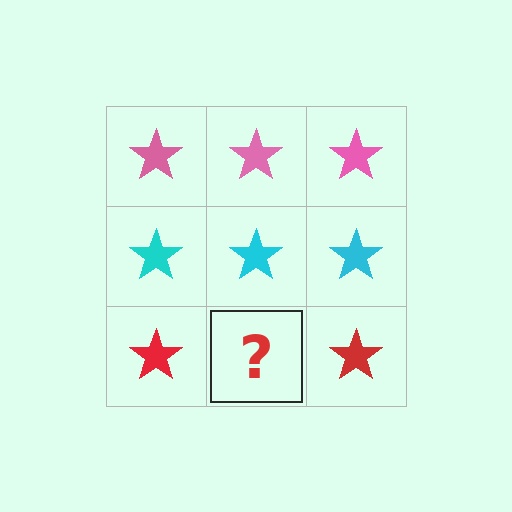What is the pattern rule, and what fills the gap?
The rule is that each row has a consistent color. The gap should be filled with a red star.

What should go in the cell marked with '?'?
The missing cell should contain a red star.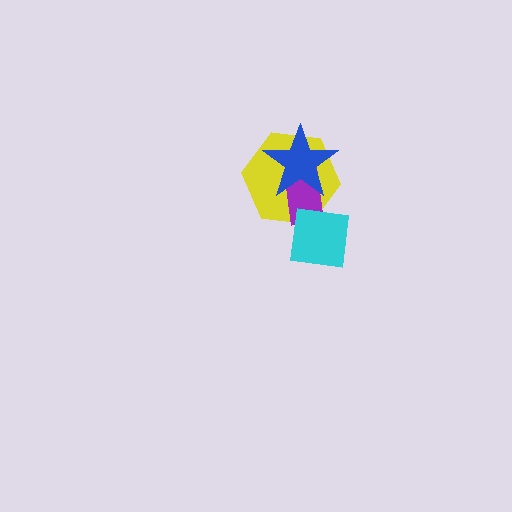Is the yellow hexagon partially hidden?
Yes, it is partially covered by another shape.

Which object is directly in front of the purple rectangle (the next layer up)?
The cyan square is directly in front of the purple rectangle.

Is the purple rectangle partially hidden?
Yes, it is partially covered by another shape.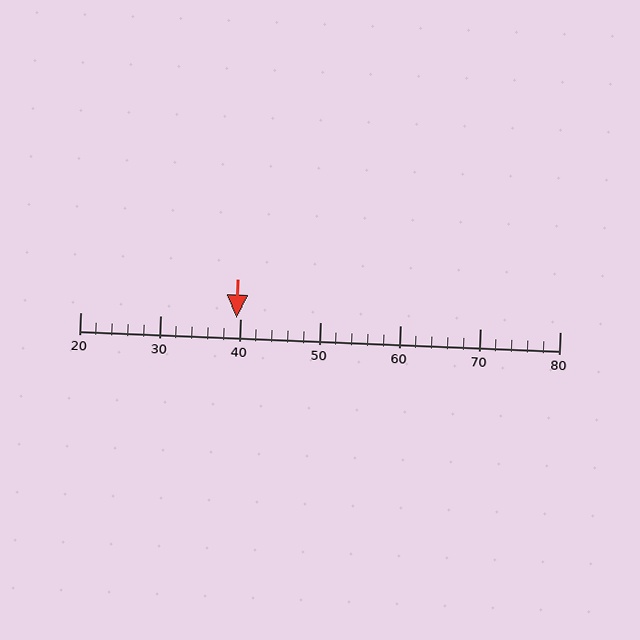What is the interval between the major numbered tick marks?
The major tick marks are spaced 10 units apart.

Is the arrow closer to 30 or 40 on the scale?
The arrow is closer to 40.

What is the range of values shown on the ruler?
The ruler shows values from 20 to 80.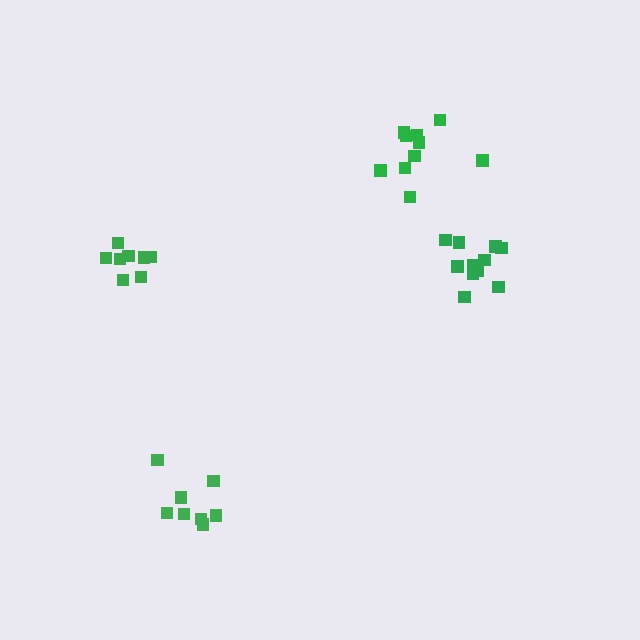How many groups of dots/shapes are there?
There are 4 groups.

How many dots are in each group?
Group 1: 8 dots, Group 2: 10 dots, Group 3: 11 dots, Group 4: 8 dots (37 total).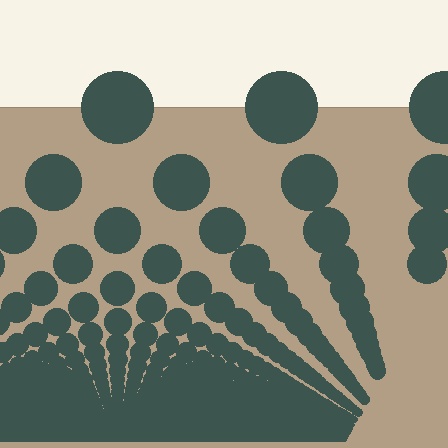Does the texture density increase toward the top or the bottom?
Density increases toward the bottom.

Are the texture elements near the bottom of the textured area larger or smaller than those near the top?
Smaller. The gradient is inverted — elements near the bottom are smaller and denser.